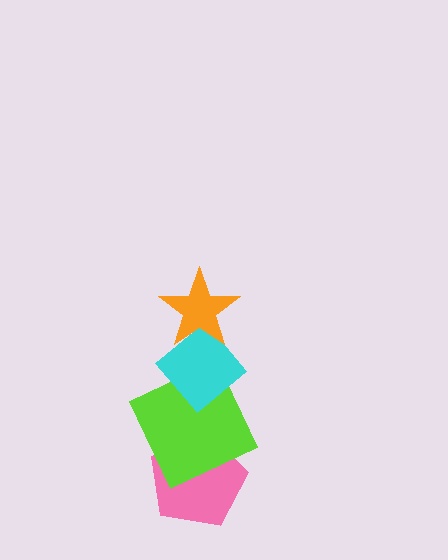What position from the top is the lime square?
The lime square is 3rd from the top.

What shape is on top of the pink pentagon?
The lime square is on top of the pink pentagon.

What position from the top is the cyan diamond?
The cyan diamond is 2nd from the top.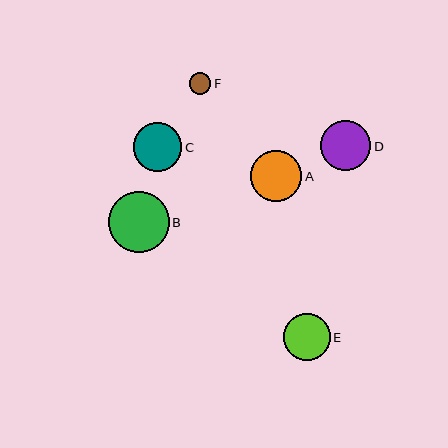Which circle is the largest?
Circle B is the largest with a size of approximately 61 pixels.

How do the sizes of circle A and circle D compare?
Circle A and circle D are approximately the same size.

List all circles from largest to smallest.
From largest to smallest: B, A, D, C, E, F.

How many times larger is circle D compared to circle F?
Circle D is approximately 2.3 times the size of circle F.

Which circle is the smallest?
Circle F is the smallest with a size of approximately 22 pixels.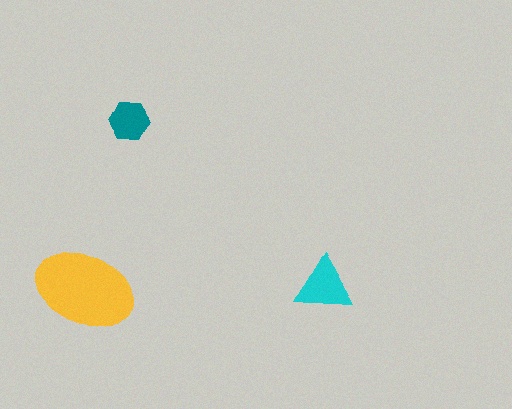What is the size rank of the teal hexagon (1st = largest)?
3rd.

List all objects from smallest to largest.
The teal hexagon, the cyan triangle, the yellow ellipse.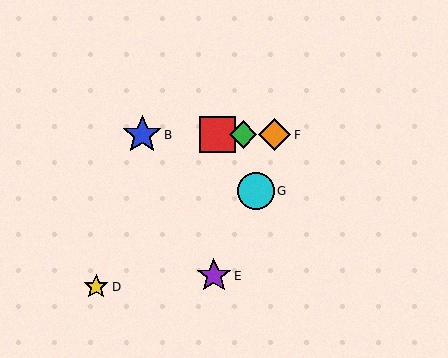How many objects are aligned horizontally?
4 objects (A, B, C, F) are aligned horizontally.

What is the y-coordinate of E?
Object E is at y≈276.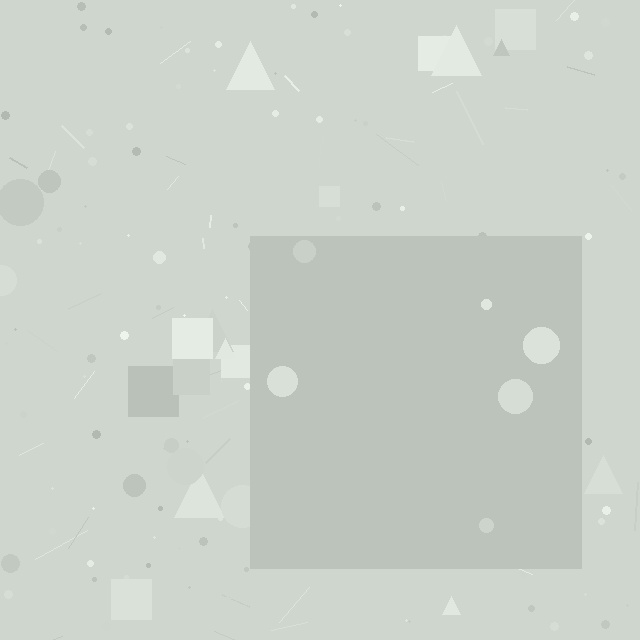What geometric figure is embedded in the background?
A square is embedded in the background.